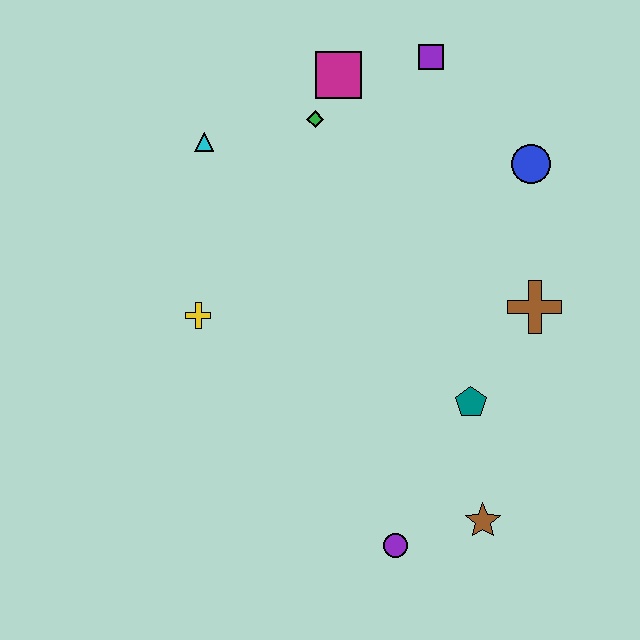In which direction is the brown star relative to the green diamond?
The brown star is below the green diamond.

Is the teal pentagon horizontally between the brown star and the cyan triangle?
Yes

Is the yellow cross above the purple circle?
Yes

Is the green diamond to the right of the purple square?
No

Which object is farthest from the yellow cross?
The blue circle is farthest from the yellow cross.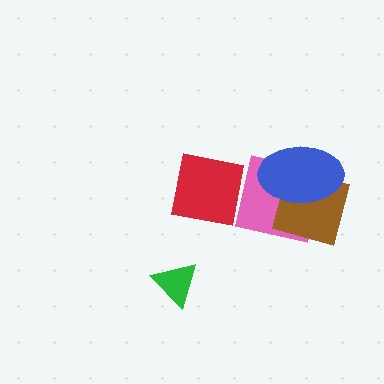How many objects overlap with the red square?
0 objects overlap with the red square.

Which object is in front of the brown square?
The blue ellipse is in front of the brown square.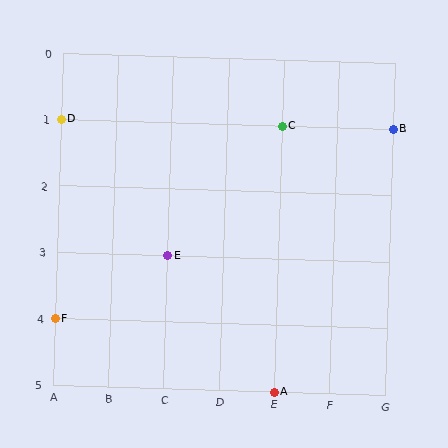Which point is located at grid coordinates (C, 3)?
Point E is at (C, 3).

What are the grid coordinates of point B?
Point B is at grid coordinates (G, 1).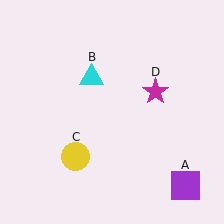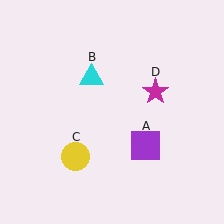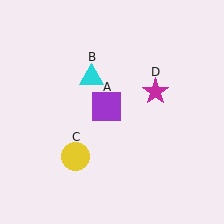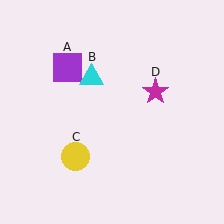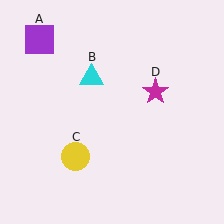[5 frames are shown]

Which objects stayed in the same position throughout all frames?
Cyan triangle (object B) and yellow circle (object C) and magenta star (object D) remained stationary.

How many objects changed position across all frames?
1 object changed position: purple square (object A).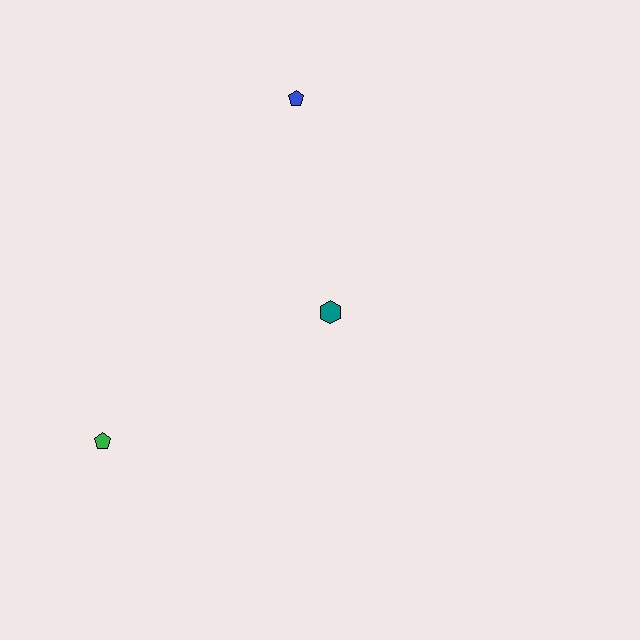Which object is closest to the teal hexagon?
The blue pentagon is closest to the teal hexagon.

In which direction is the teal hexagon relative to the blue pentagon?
The teal hexagon is below the blue pentagon.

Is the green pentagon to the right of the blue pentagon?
No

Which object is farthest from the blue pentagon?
The green pentagon is farthest from the blue pentagon.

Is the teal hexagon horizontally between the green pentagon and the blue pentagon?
No